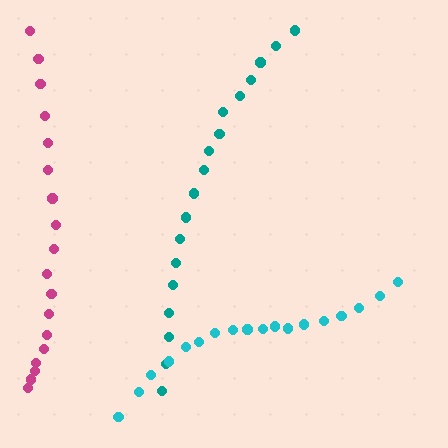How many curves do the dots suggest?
There are 3 distinct paths.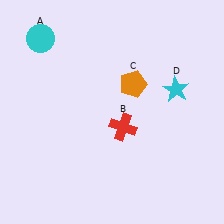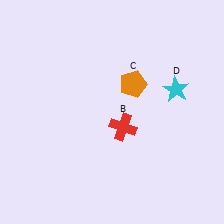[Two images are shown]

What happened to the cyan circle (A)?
The cyan circle (A) was removed in Image 2. It was in the top-left area of Image 1.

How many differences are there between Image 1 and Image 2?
There is 1 difference between the two images.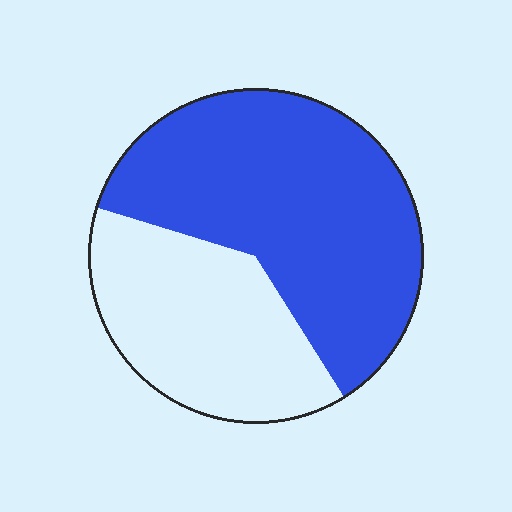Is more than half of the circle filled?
Yes.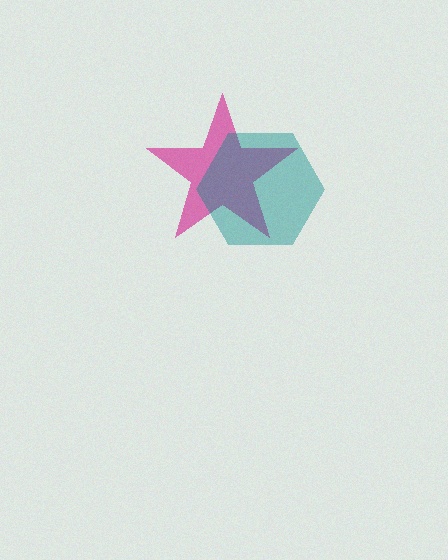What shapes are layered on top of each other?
The layered shapes are: a magenta star, a teal hexagon.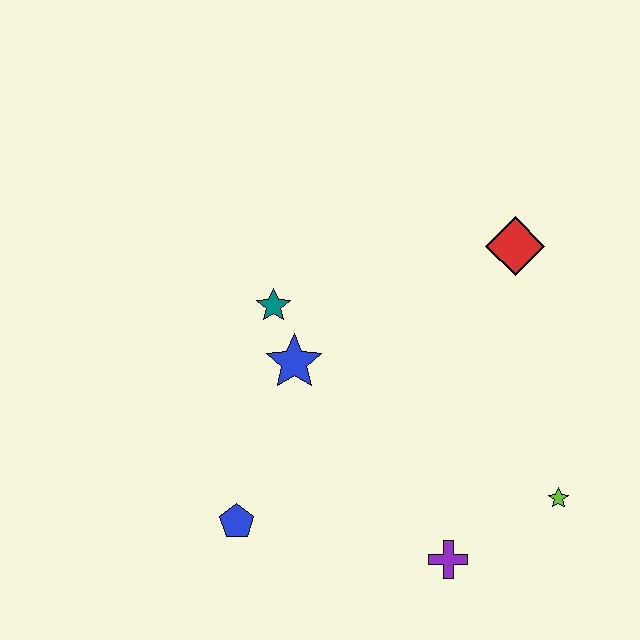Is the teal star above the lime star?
Yes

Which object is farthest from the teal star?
The lime star is farthest from the teal star.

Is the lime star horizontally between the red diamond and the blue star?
No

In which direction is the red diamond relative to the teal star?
The red diamond is to the right of the teal star.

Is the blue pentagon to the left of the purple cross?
Yes